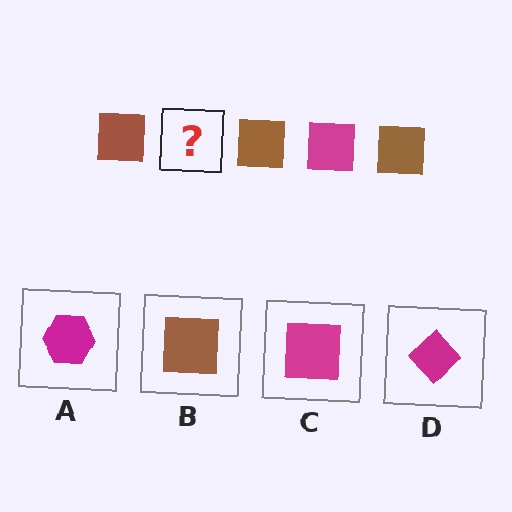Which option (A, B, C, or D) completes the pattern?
C.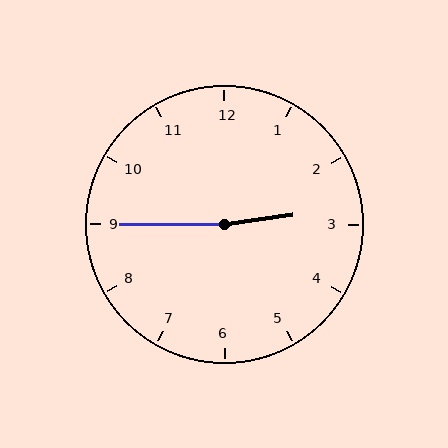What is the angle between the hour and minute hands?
Approximately 172 degrees.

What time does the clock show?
2:45.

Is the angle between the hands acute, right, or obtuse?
It is obtuse.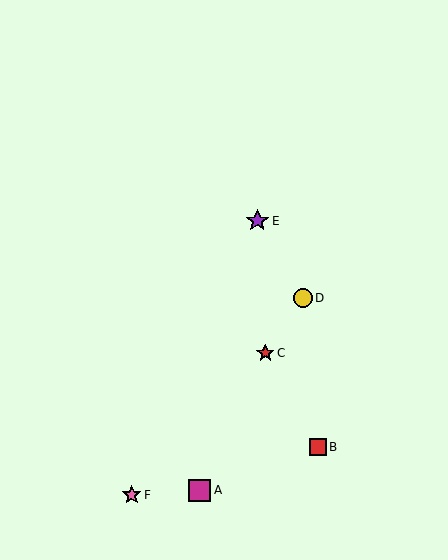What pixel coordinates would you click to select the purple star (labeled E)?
Click at (257, 221) to select the purple star E.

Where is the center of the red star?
The center of the red star is at (265, 353).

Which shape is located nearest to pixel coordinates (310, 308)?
The yellow circle (labeled D) at (303, 298) is nearest to that location.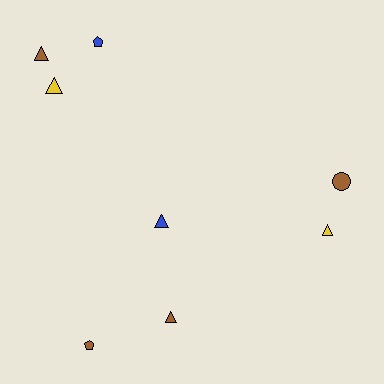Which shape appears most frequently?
Triangle, with 5 objects.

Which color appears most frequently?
Brown, with 4 objects.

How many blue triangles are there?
There is 1 blue triangle.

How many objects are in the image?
There are 8 objects.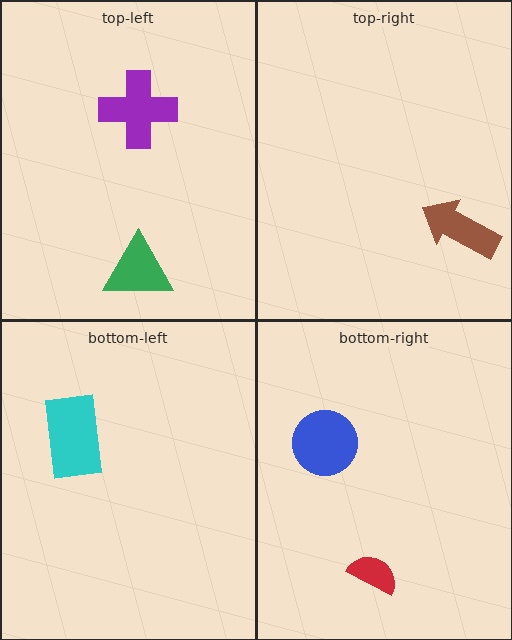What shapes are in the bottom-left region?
The cyan rectangle.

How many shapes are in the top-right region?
1.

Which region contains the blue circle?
The bottom-right region.